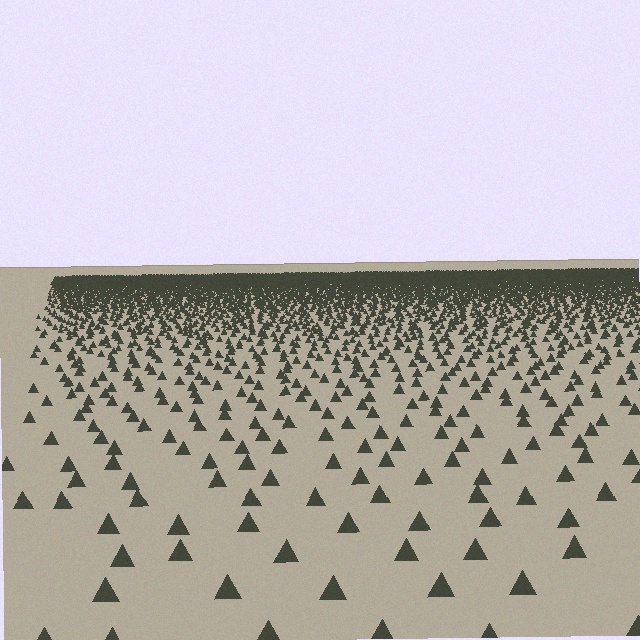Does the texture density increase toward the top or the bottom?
Density increases toward the top.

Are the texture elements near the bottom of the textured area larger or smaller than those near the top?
Larger. Near the bottom, elements are closer to the viewer and appear at a bigger on-screen size.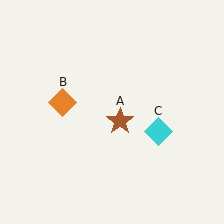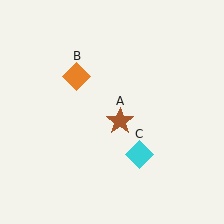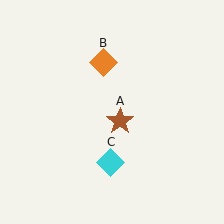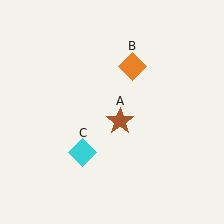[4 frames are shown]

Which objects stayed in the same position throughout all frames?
Brown star (object A) remained stationary.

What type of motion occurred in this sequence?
The orange diamond (object B), cyan diamond (object C) rotated clockwise around the center of the scene.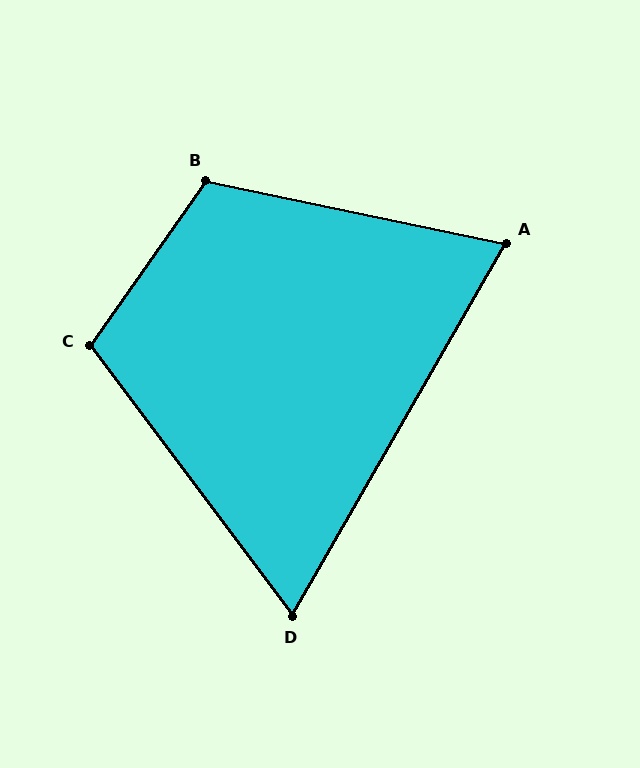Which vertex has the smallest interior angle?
D, at approximately 67 degrees.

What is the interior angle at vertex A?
Approximately 72 degrees (acute).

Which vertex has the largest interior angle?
B, at approximately 113 degrees.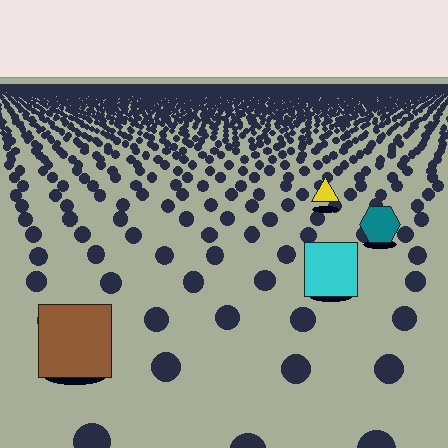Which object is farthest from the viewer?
The yellow triangle is farthest from the viewer. It appears smaller and the ground texture around it is denser.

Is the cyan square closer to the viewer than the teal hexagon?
Yes. The cyan square is closer — you can tell from the texture gradient: the ground texture is coarser near it.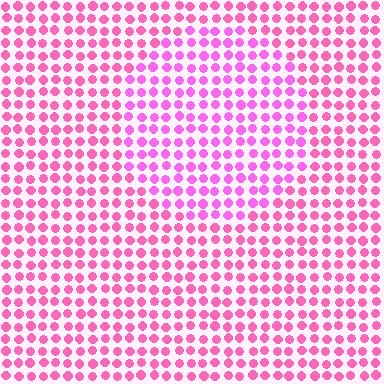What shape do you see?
I see a circle.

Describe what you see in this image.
The image is filled with small pink elements in a uniform arrangement. A circle-shaped region is visible where the elements are tinted to a slightly different hue, forming a subtle color boundary.